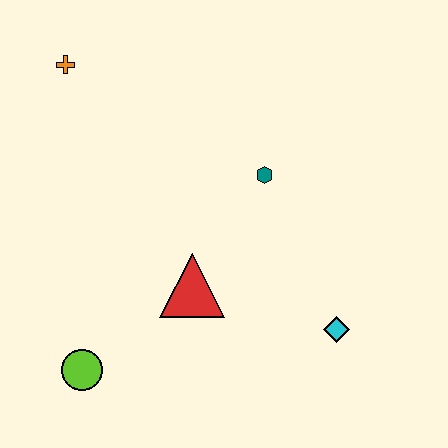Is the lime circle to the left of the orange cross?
No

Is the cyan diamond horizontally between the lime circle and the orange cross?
No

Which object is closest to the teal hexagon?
The red triangle is closest to the teal hexagon.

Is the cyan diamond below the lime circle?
No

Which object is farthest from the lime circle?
The orange cross is farthest from the lime circle.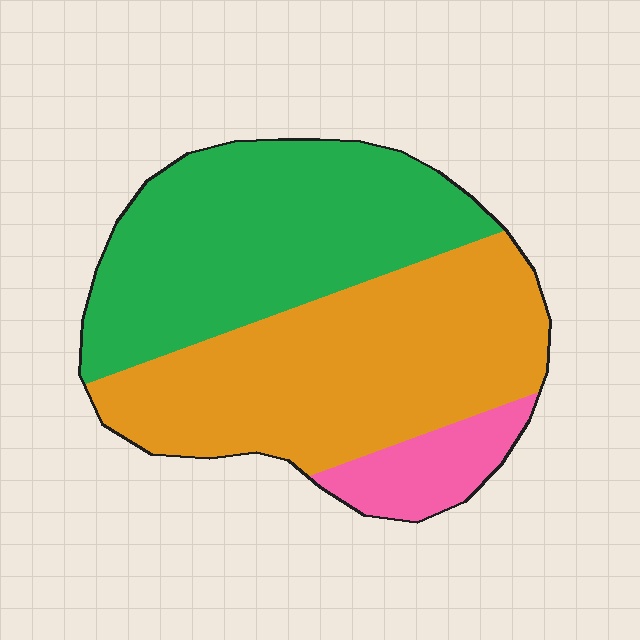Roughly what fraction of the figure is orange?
Orange takes up about one half (1/2) of the figure.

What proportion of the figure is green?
Green covers around 45% of the figure.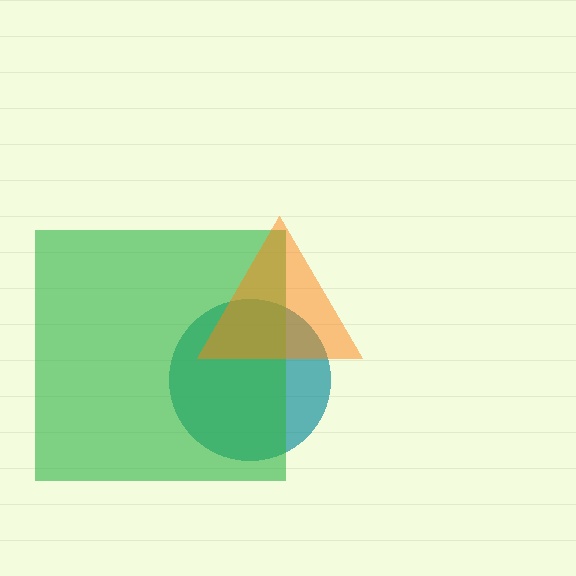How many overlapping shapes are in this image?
There are 3 overlapping shapes in the image.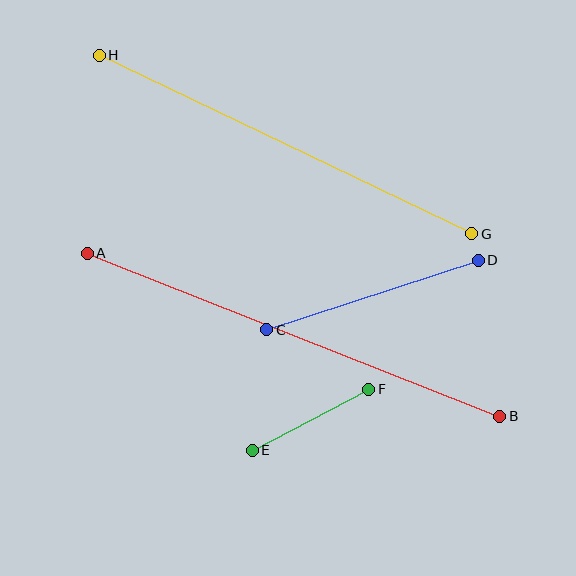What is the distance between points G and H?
The distance is approximately 413 pixels.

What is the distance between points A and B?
The distance is approximately 443 pixels.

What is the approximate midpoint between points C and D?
The midpoint is at approximately (373, 295) pixels.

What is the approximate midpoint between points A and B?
The midpoint is at approximately (294, 335) pixels.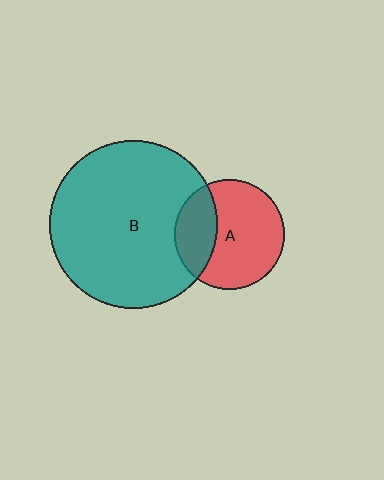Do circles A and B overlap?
Yes.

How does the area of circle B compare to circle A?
Approximately 2.3 times.